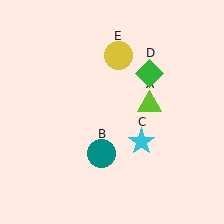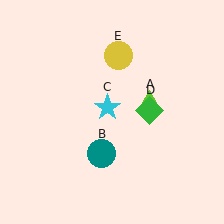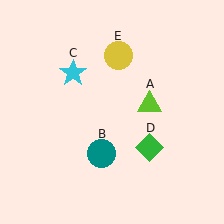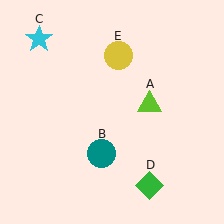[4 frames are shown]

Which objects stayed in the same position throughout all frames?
Lime triangle (object A) and teal circle (object B) and yellow circle (object E) remained stationary.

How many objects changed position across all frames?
2 objects changed position: cyan star (object C), green diamond (object D).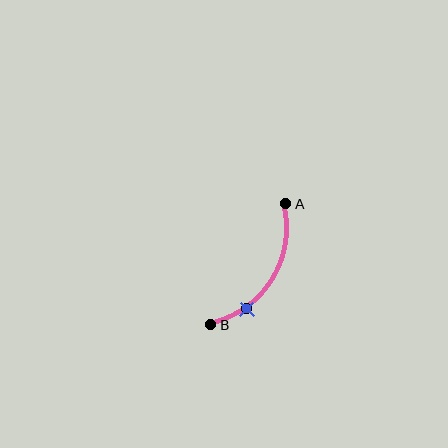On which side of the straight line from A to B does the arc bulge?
The arc bulges to the right of the straight line connecting A and B.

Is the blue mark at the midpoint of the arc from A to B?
No. The blue mark lies on the arc but is closer to endpoint B. The arc midpoint would be at the point on the curve equidistant along the arc from both A and B.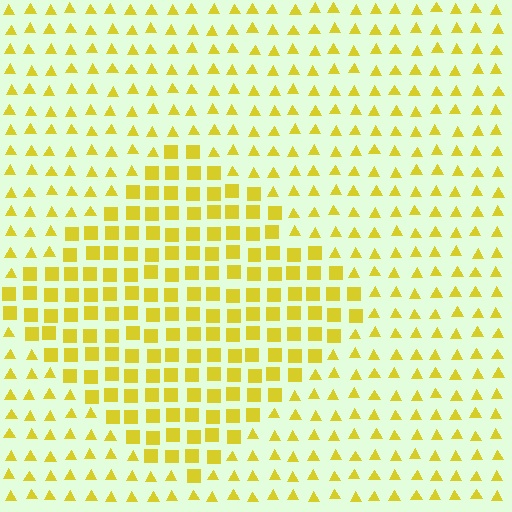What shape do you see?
I see a diamond.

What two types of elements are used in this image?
The image uses squares inside the diamond region and triangles outside it.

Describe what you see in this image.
The image is filled with small yellow elements arranged in a uniform grid. A diamond-shaped region contains squares, while the surrounding area contains triangles. The boundary is defined purely by the change in element shape.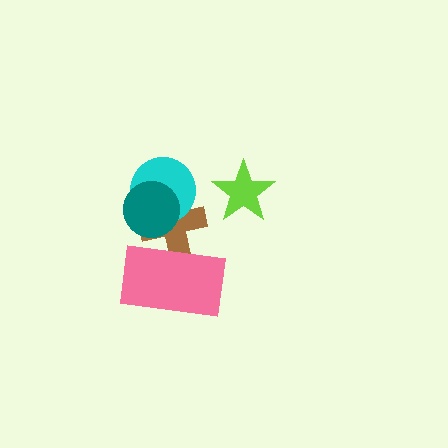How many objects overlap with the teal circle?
2 objects overlap with the teal circle.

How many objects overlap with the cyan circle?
2 objects overlap with the cyan circle.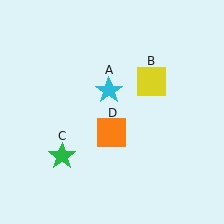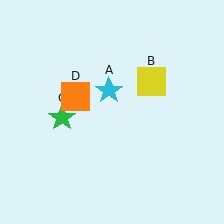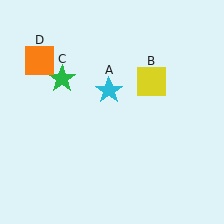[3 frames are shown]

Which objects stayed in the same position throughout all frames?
Cyan star (object A) and yellow square (object B) remained stationary.